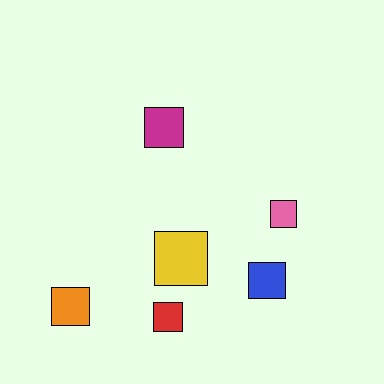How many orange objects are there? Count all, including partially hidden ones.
There is 1 orange object.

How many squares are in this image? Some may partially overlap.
There are 6 squares.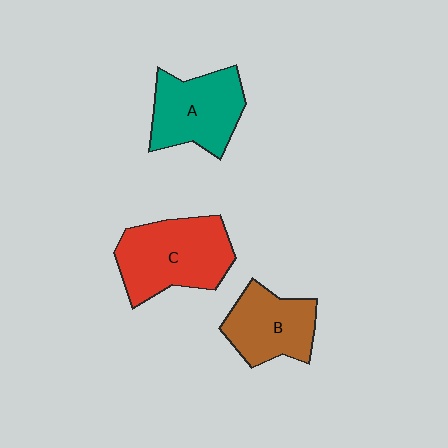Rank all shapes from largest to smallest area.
From largest to smallest: C (red), A (teal), B (brown).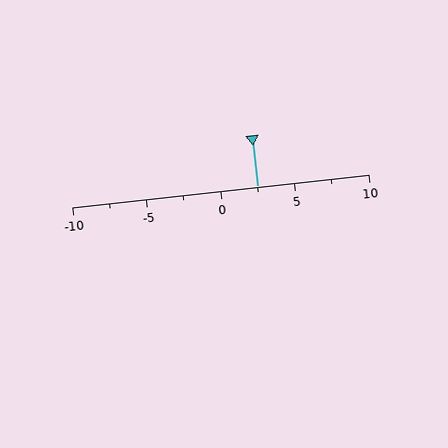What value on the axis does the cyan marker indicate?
The marker indicates approximately 2.5.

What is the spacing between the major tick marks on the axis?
The major ticks are spaced 5 apart.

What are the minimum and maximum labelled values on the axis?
The axis runs from -10 to 10.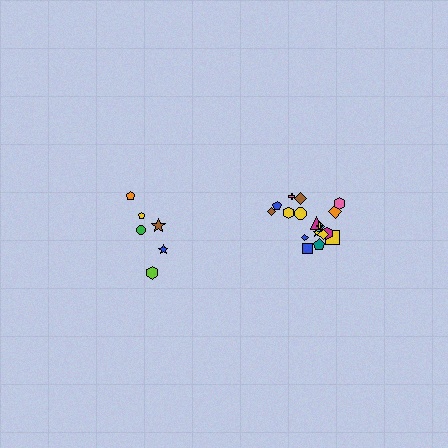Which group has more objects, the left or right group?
The right group.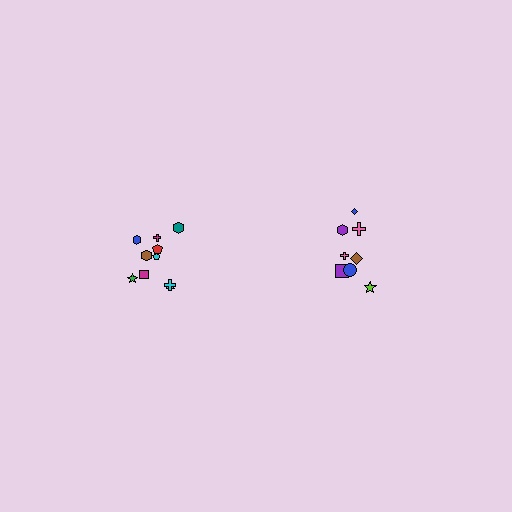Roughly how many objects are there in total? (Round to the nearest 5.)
Roughly 20 objects in total.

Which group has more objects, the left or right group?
The left group.